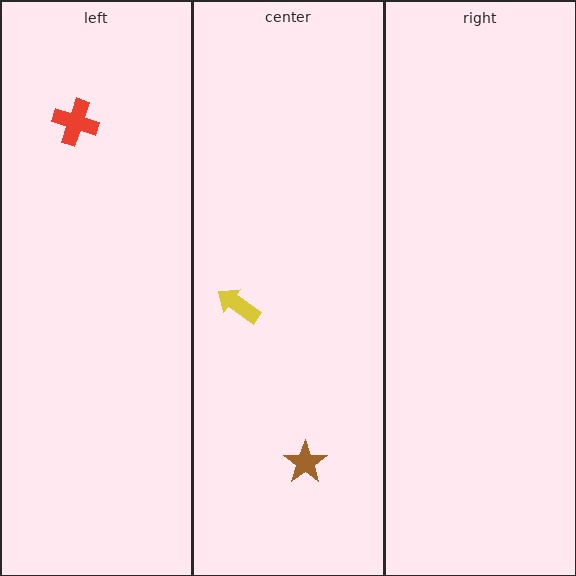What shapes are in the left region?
The red cross.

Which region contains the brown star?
The center region.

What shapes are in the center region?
The yellow arrow, the brown star.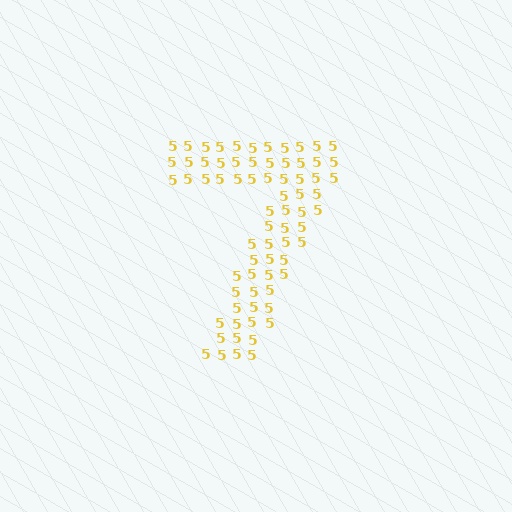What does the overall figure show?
The overall figure shows the digit 7.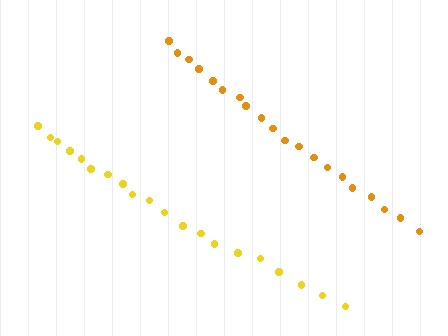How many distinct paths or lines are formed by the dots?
There are 2 distinct paths.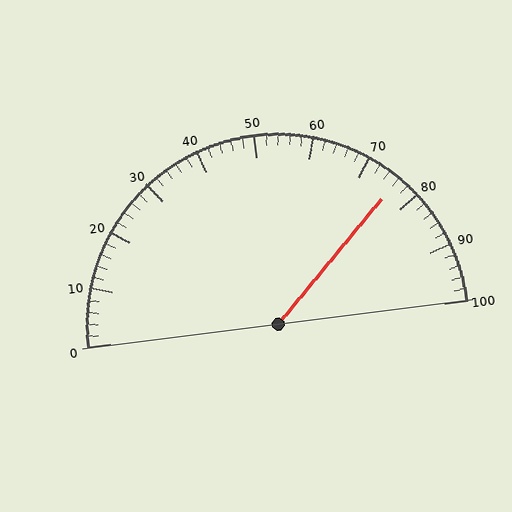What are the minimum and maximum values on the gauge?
The gauge ranges from 0 to 100.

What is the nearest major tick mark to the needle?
The nearest major tick mark is 80.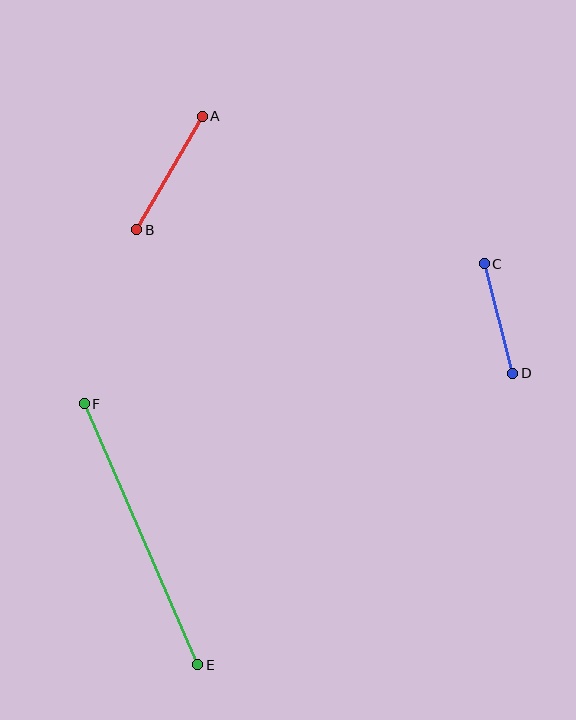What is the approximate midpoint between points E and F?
The midpoint is at approximately (141, 534) pixels.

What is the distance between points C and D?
The distance is approximately 113 pixels.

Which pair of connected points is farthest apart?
Points E and F are farthest apart.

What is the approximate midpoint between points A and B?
The midpoint is at approximately (170, 173) pixels.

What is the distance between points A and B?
The distance is approximately 131 pixels.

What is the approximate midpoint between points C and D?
The midpoint is at approximately (499, 319) pixels.